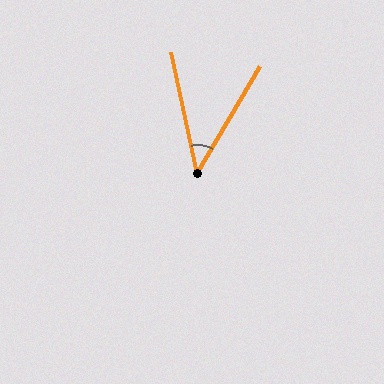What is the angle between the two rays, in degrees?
Approximately 43 degrees.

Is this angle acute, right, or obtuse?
It is acute.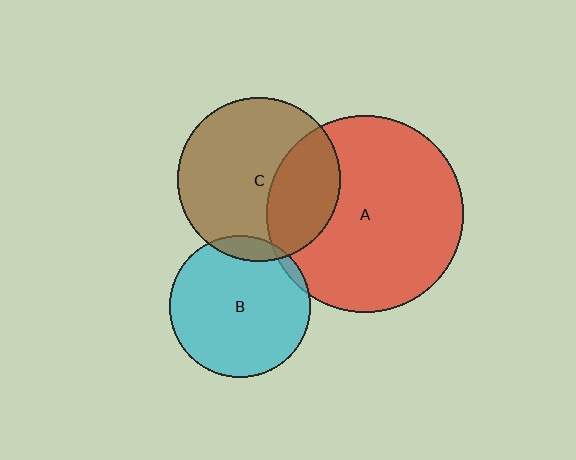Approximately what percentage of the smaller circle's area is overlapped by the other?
Approximately 30%.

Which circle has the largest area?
Circle A (red).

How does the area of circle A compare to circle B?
Approximately 1.9 times.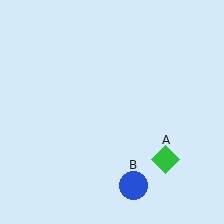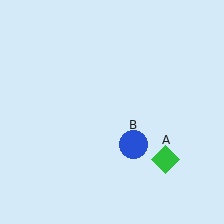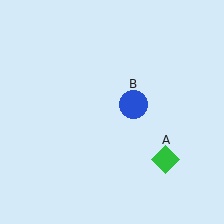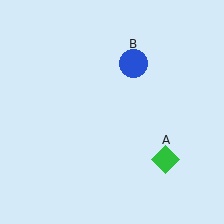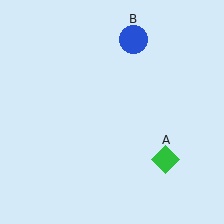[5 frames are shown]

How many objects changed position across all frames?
1 object changed position: blue circle (object B).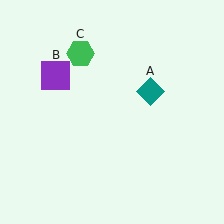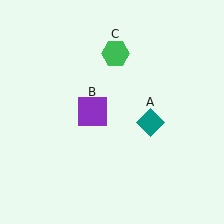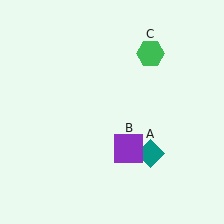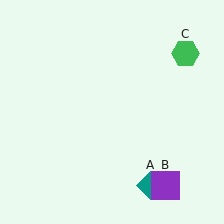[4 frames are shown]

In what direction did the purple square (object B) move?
The purple square (object B) moved down and to the right.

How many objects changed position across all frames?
3 objects changed position: teal diamond (object A), purple square (object B), green hexagon (object C).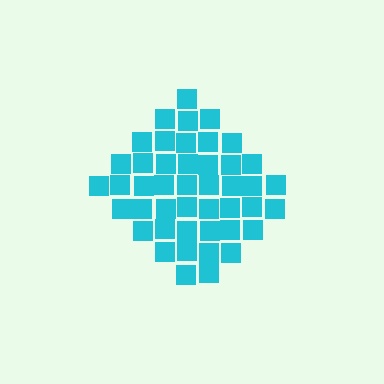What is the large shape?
The large shape is a diamond.